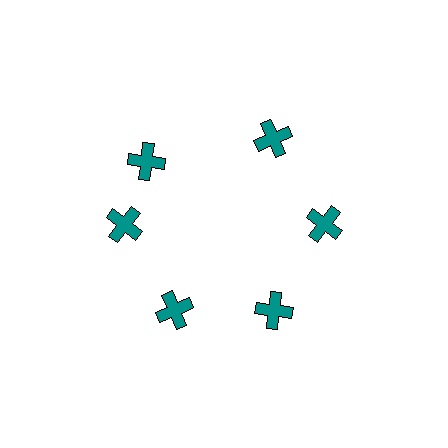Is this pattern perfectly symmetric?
No. The 6 teal crosses are arranged in a ring, but one element near the 11 o'clock position is rotated out of alignment along the ring, breaking the 6-fold rotational symmetry.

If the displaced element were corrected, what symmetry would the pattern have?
It would have 6-fold rotational symmetry — the pattern would map onto itself every 60 degrees.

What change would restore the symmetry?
The symmetry would be restored by rotating it back into even spacing with its neighbors so that all 6 crosses sit at equal angles and equal distance from the center.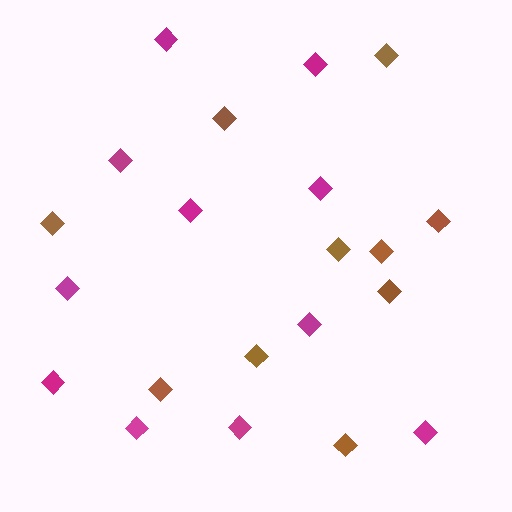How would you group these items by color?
There are 2 groups: one group of magenta diamonds (11) and one group of brown diamonds (10).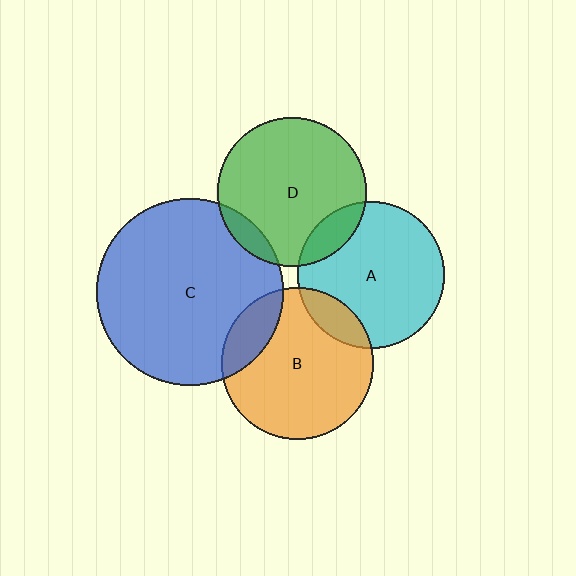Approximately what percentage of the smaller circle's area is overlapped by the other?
Approximately 15%.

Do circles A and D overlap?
Yes.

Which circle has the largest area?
Circle C (blue).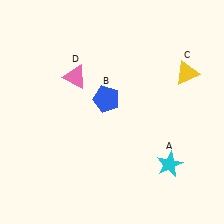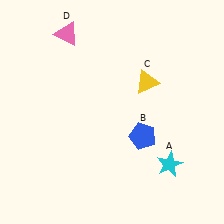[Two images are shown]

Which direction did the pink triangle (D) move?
The pink triangle (D) moved up.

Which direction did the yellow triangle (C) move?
The yellow triangle (C) moved left.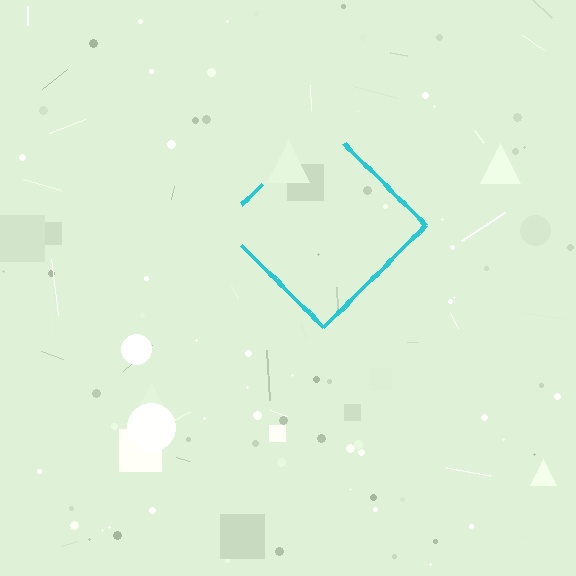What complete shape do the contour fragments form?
The contour fragments form a diamond.